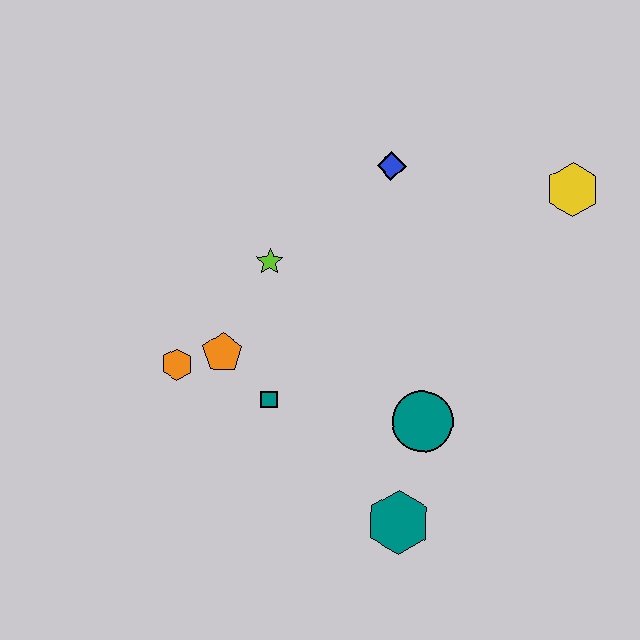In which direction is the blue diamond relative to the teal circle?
The blue diamond is above the teal circle.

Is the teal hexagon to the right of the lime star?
Yes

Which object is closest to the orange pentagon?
The orange hexagon is closest to the orange pentagon.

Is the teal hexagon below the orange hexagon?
Yes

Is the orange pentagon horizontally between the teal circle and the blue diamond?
No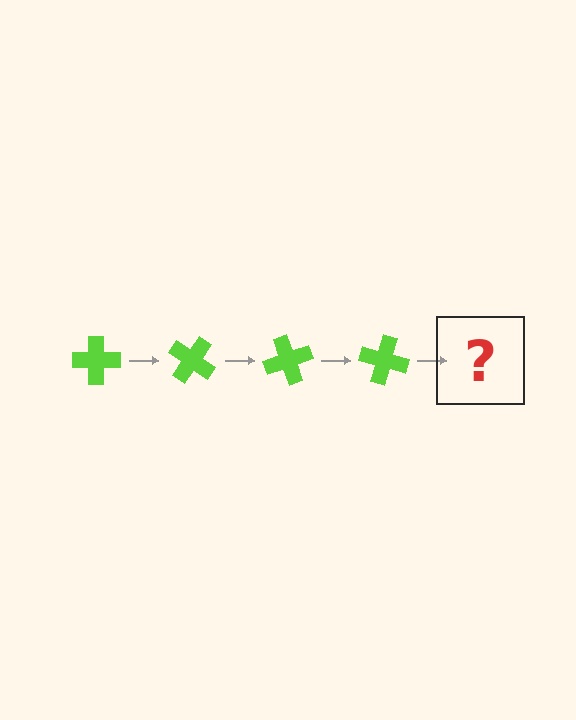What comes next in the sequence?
The next element should be a lime cross rotated 140 degrees.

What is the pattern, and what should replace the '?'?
The pattern is that the cross rotates 35 degrees each step. The '?' should be a lime cross rotated 140 degrees.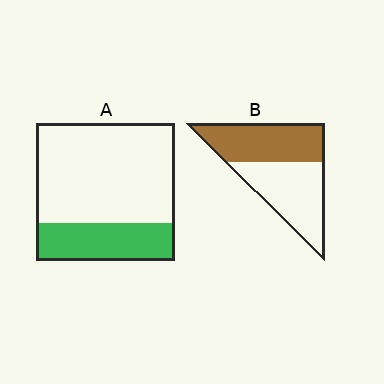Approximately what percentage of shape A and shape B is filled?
A is approximately 30% and B is approximately 50%.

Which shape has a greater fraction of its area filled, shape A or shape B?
Shape B.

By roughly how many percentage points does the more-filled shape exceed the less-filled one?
By roughly 20 percentage points (B over A).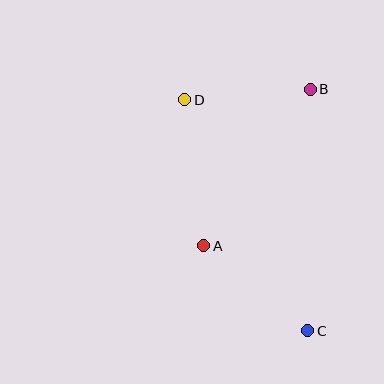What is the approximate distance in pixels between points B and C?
The distance between B and C is approximately 241 pixels.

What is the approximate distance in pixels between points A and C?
The distance between A and C is approximately 134 pixels.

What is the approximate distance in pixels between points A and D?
The distance between A and D is approximately 147 pixels.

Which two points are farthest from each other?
Points C and D are farthest from each other.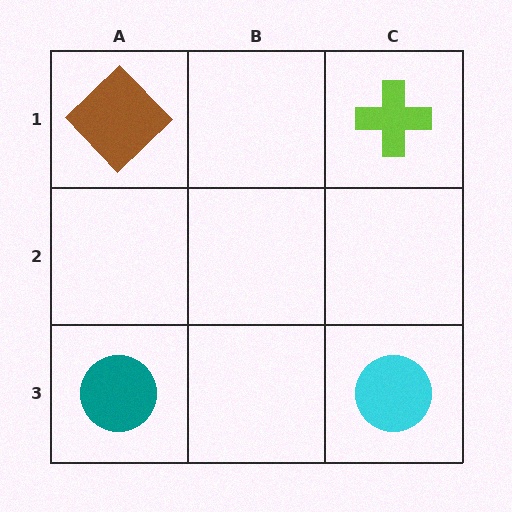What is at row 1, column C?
A lime cross.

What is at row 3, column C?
A cyan circle.